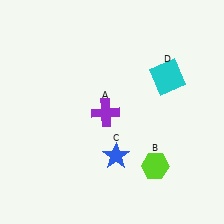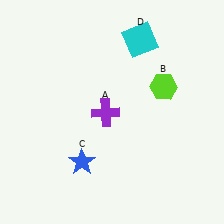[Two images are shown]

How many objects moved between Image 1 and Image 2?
3 objects moved between the two images.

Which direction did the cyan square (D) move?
The cyan square (D) moved up.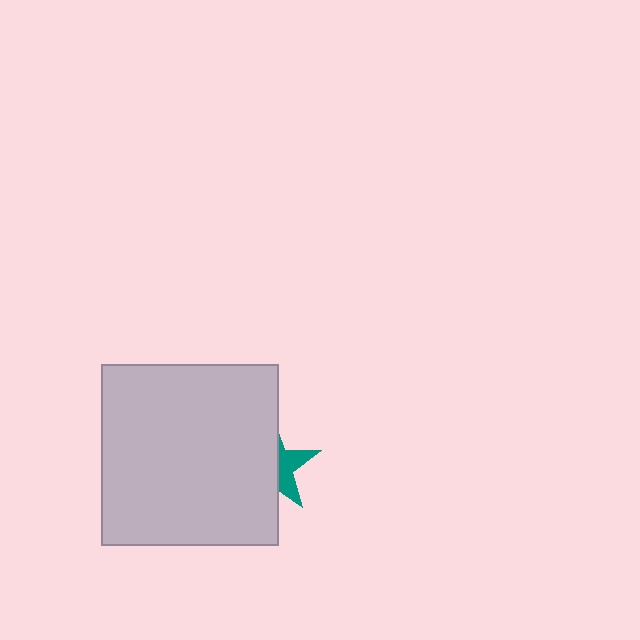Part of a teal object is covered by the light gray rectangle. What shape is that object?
It is a star.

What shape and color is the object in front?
The object in front is a light gray rectangle.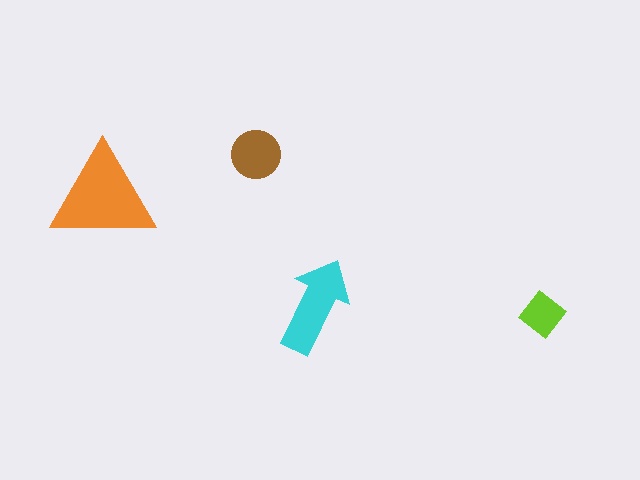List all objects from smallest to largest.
The lime diamond, the brown circle, the cyan arrow, the orange triangle.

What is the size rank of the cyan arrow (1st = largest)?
2nd.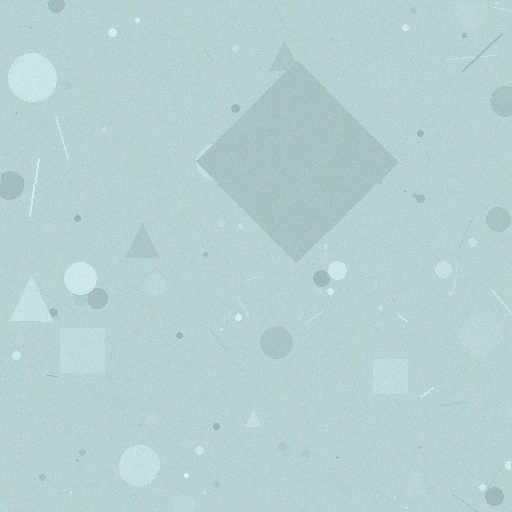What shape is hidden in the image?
A diamond is hidden in the image.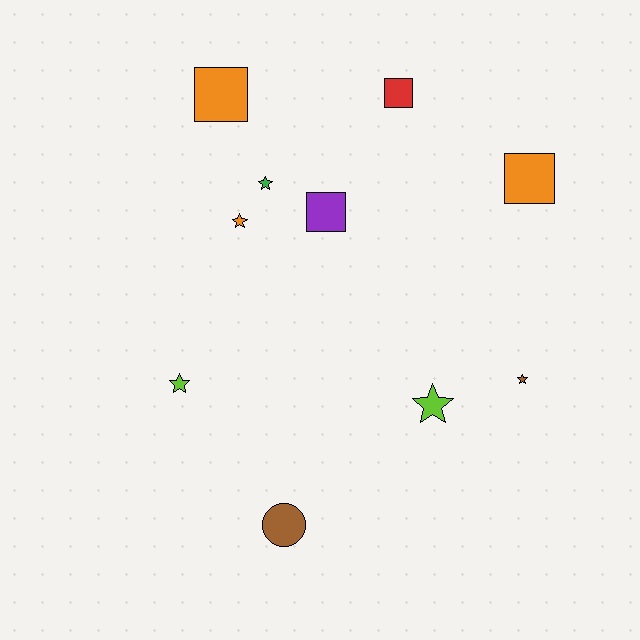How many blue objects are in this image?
There are no blue objects.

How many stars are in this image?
There are 5 stars.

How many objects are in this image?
There are 10 objects.